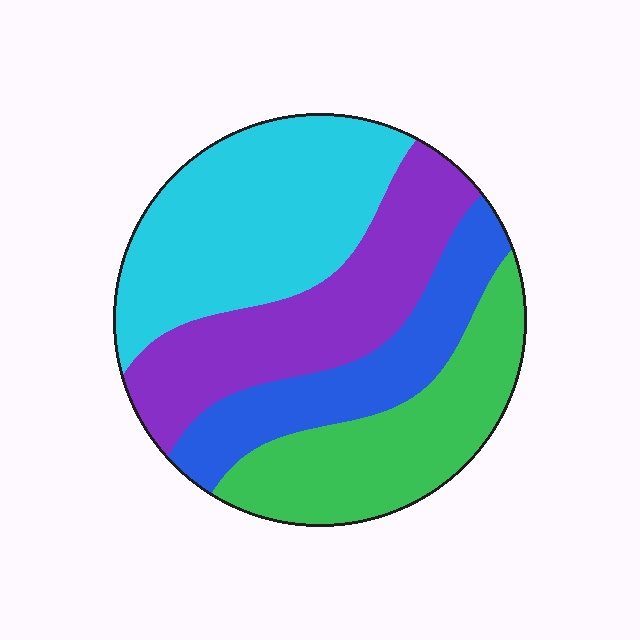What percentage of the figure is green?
Green covers roughly 25% of the figure.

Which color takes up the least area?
Blue, at roughly 20%.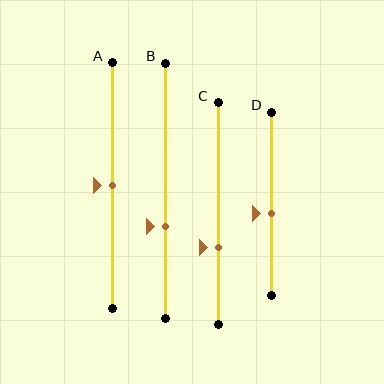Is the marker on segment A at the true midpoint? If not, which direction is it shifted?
Yes, the marker on segment A is at the true midpoint.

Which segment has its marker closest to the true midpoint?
Segment A has its marker closest to the true midpoint.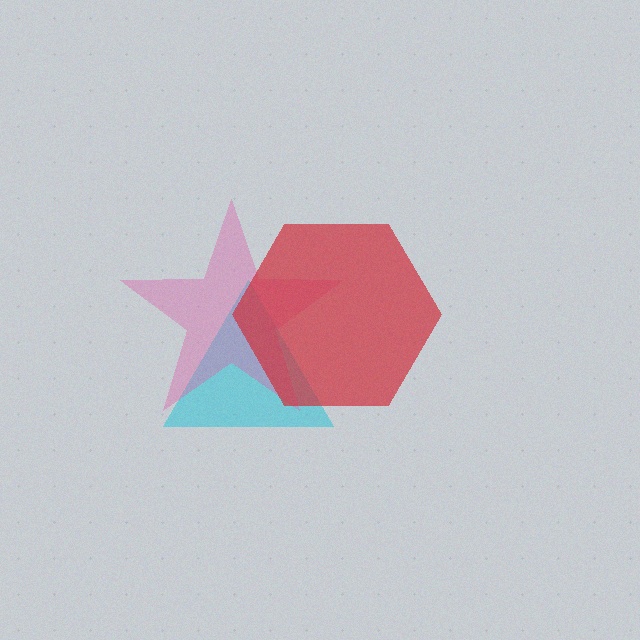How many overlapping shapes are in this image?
There are 3 overlapping shapes in the image.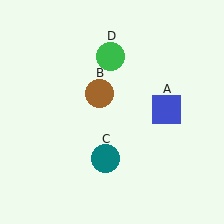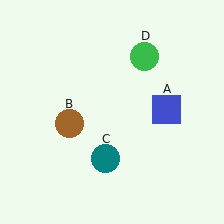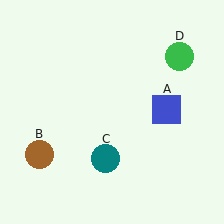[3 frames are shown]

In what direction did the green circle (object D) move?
The green circle (object D) moved right.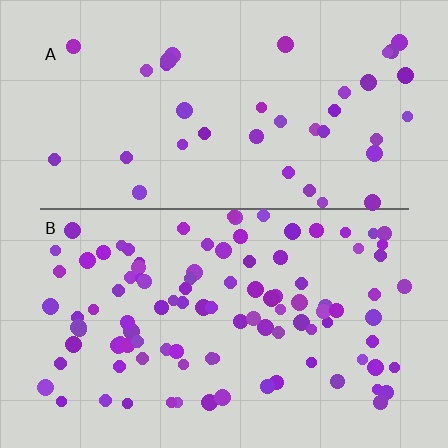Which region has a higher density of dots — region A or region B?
B (the bottom).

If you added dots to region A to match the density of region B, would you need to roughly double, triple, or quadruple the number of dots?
Approximately triple.